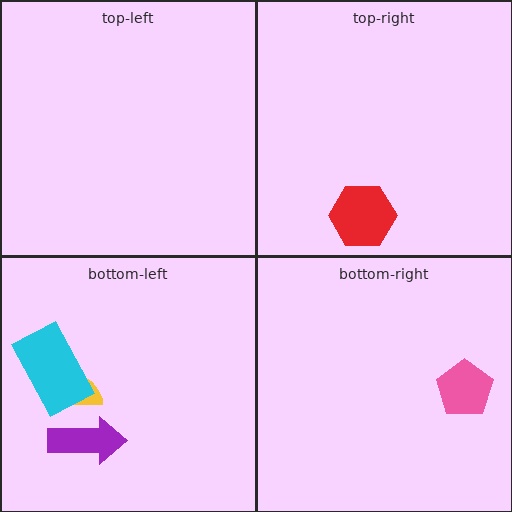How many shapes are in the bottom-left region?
3.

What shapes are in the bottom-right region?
The pink pentagon.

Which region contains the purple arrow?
The bottom-left region.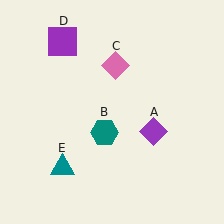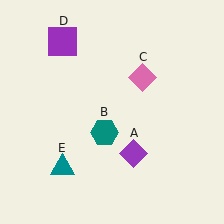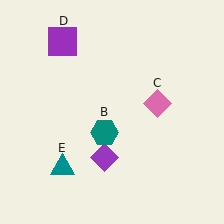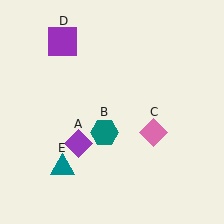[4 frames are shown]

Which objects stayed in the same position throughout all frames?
Teal hexagon (object B) and purple square (object D) and teal triangle (object E) remained stationary.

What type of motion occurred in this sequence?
The purple diamond (object A), pink diamond (object C) rotated clockwise around the center of the scene.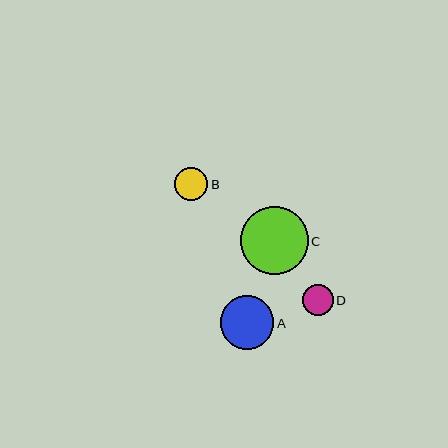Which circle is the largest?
Circle C is the largest with a size of approximately 68 pixels.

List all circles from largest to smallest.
From largest to smallest: C, A, B, D.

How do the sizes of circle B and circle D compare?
Circle B and circle D are approximately the same size.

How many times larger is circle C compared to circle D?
Circle C is approximately 2.2 times the size of circle D.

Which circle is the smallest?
Circle D is the smallest with a size of approximately 31 pixels.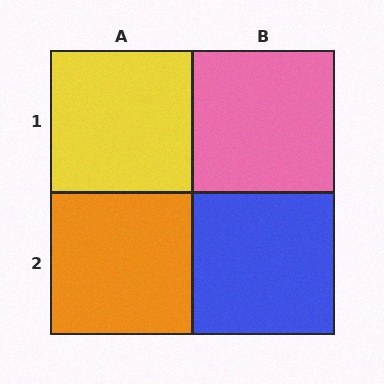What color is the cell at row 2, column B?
Blue.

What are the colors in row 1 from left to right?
Yellow, pink.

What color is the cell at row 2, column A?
Orange.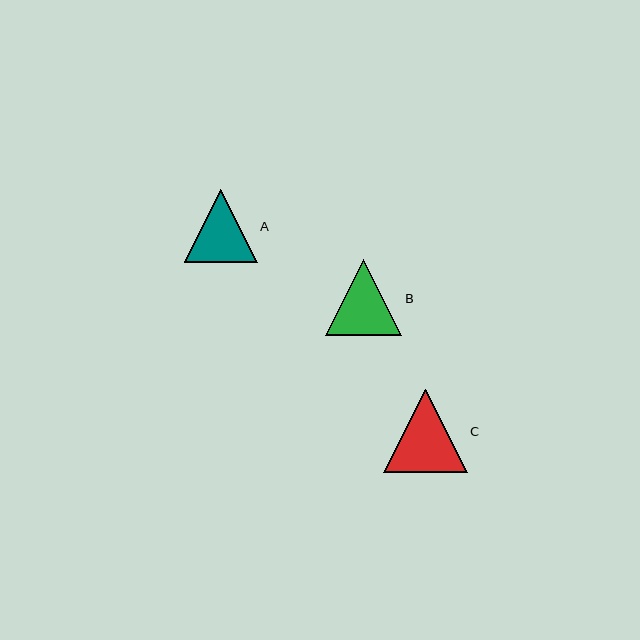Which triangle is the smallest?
Triangle A is the smallest with a size of approximately 73 pixels.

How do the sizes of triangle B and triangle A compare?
Triangle B and triangle A are approximately the same size.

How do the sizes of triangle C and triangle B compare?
Triangle C and triangle B are approximately the same size.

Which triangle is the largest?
Triangle C is the largest with a size of approximately 84 pixels.